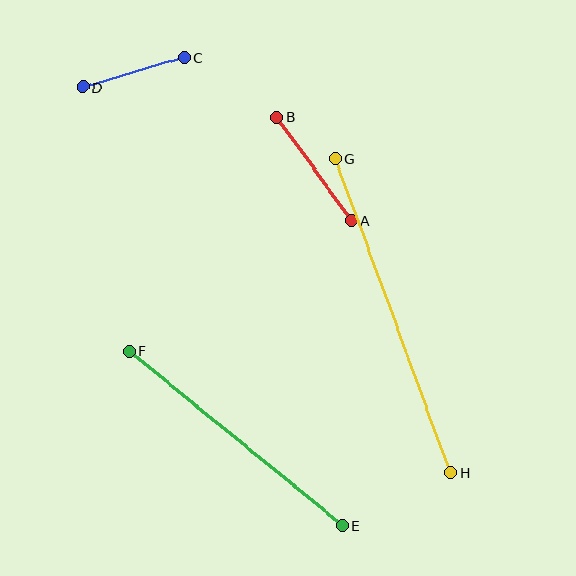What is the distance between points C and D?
The distance is approximately 106 pixels.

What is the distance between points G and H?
The distance is approximately 335 pixels.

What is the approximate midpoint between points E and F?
The midpoint is at approximately (236, 439) pixels.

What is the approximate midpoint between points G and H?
The midpoint is at approximately (393, 316) pixels.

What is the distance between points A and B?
The distance is approximately 127 pixels.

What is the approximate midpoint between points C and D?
The midpoint is at approximately (133, 72) pixels.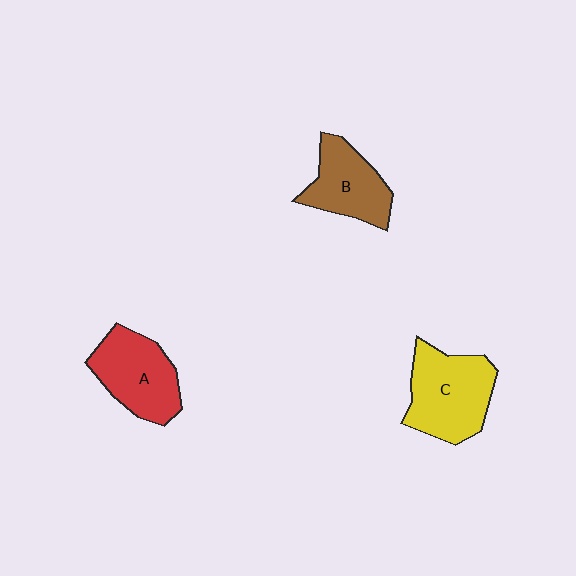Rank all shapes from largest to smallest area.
From largest to smallest: C (yellow), A (red), B (brown).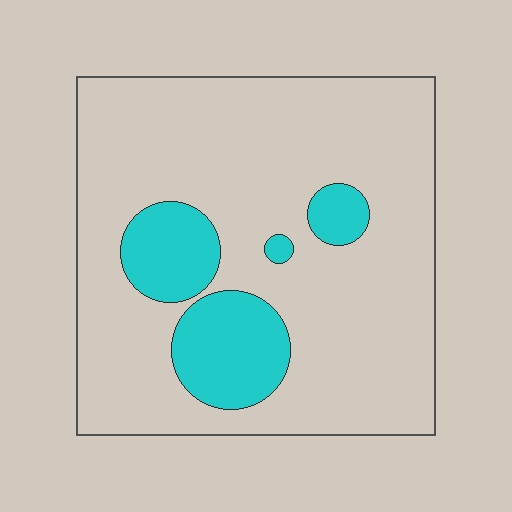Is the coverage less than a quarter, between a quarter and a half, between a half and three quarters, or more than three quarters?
Less than a quarter.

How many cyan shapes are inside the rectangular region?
4.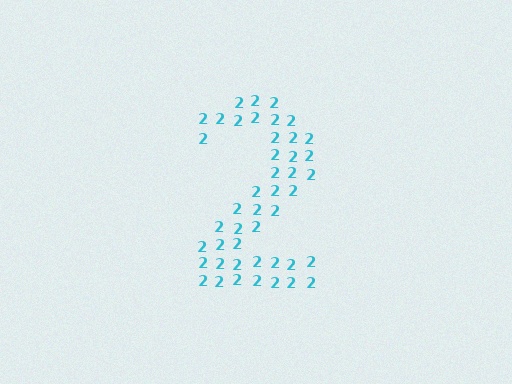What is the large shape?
The large shape is the digit 2.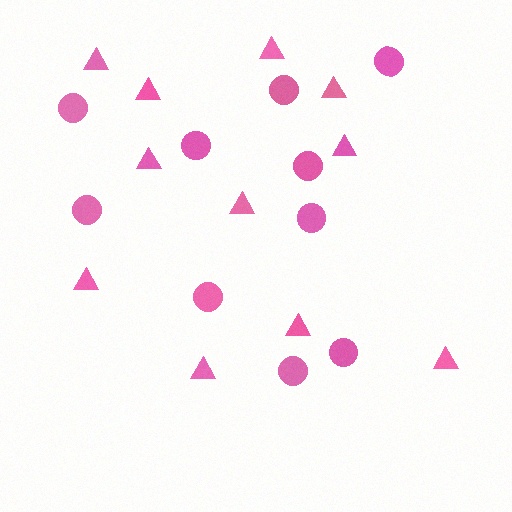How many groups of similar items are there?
There are 2 groups: one group of circles (10) and one group of triangles (11).